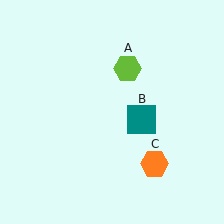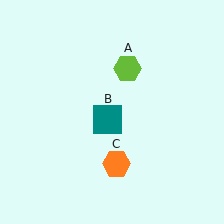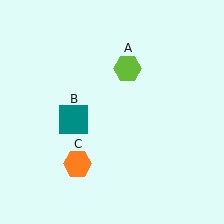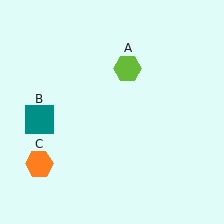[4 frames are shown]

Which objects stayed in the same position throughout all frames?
Lime hexagon (object A) remained stationary.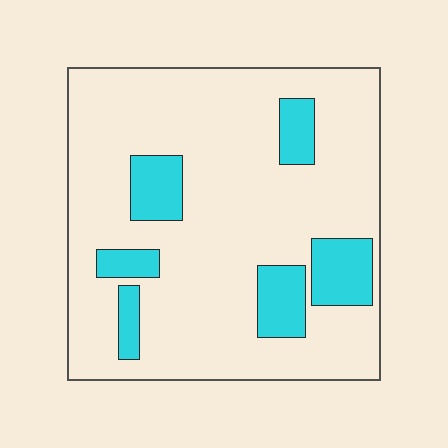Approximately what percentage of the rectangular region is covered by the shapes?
Approximately 15%.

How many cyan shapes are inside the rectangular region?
6.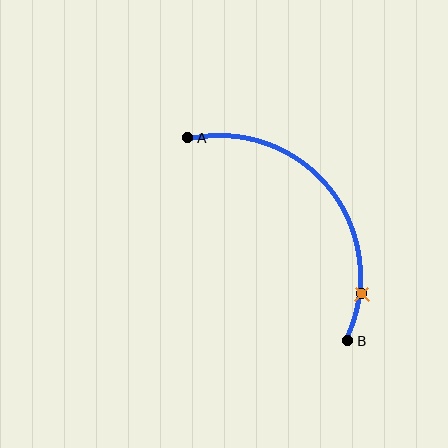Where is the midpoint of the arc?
The arc midpoint is the point on the curve farthest from the straight line joining A and B. It sits above and to the right of that line.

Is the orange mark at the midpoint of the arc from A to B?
No. The orange mark lies on the arc but is closer to endpoint B. The arc midpoint would be at the point on the curve equidistant along the arc from both A and B.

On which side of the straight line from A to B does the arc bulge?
The arc bulges above and to the right of the straight line connecting A and B.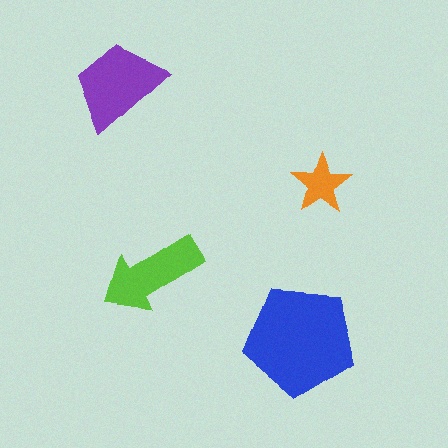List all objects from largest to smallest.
The blue pentagon, the purple trapezoid, the lime arrow, the orange star.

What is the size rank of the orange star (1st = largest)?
4th.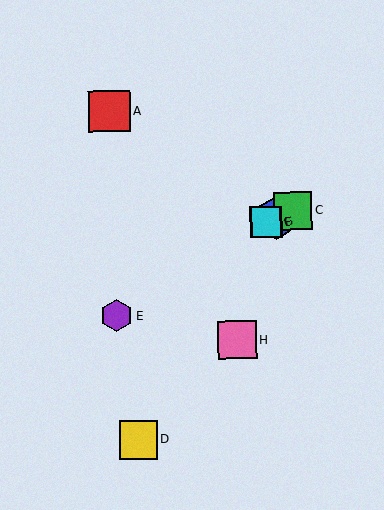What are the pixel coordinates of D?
Object D is at (138, 440).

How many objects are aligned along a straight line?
4 objects (B, C, F, G) are aligned along a straight line.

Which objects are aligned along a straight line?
Objects B, C, F, G are aligned along a straight line.